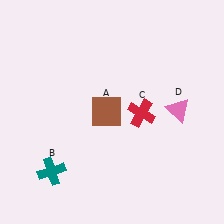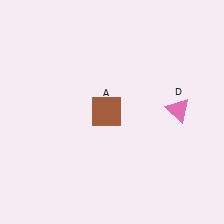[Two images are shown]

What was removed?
The red cross (C), the teal cross (B) were removed in Image 2.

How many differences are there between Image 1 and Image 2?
There are 2 differences between the two images.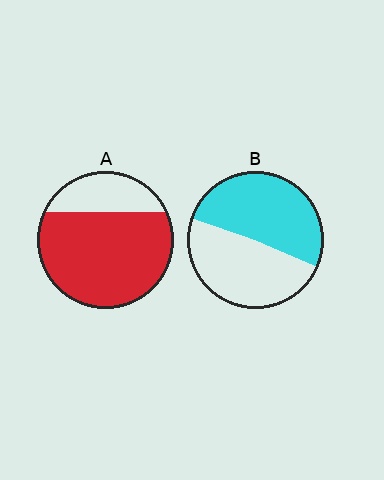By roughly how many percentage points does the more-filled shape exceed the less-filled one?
By roughly 25 percentage points (A over B).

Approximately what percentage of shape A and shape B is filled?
A is approximately 75% and B is approximately 50%.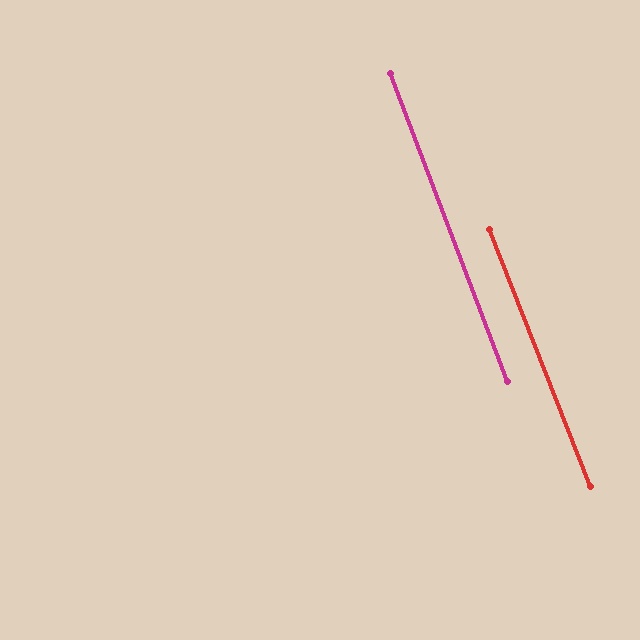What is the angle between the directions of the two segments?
Approximately 1 degree.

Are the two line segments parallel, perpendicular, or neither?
Parallel — their directions differ by only 0.7°.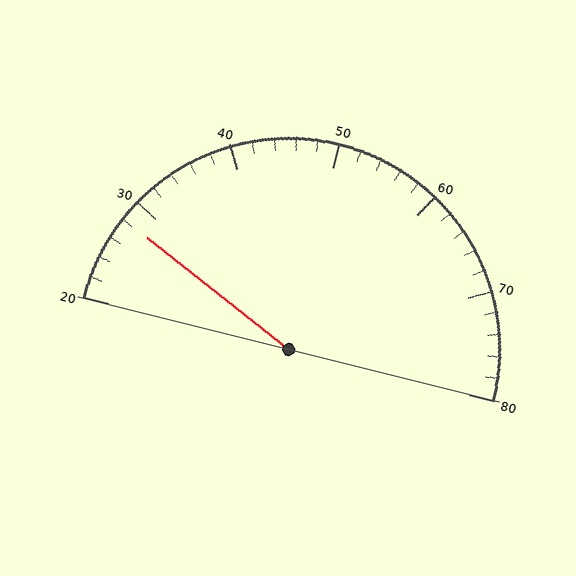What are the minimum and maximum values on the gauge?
The gauge ranges from 20 to 80.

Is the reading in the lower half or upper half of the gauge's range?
The reading is in the lower half of the range (20 to 80).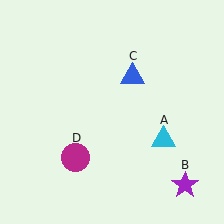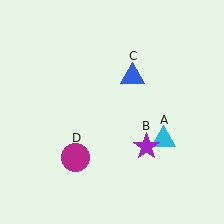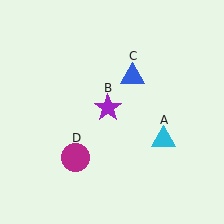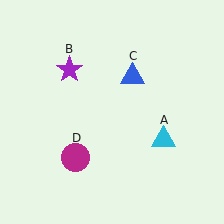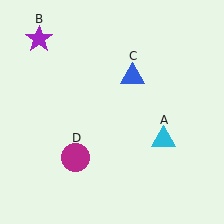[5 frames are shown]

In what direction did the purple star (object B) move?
The purple star (object B) moved up and to the left.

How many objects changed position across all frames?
1 object changed position: purple star (object B).